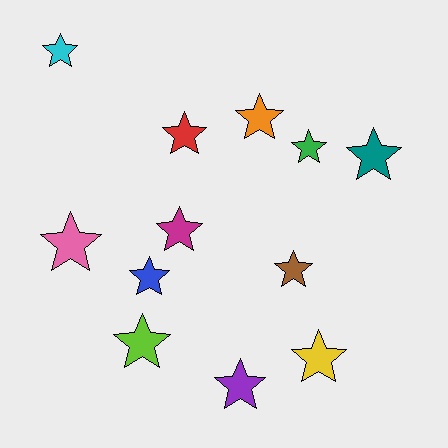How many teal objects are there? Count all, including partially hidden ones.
There is 1 teal object.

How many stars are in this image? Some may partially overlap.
There are 12 stars.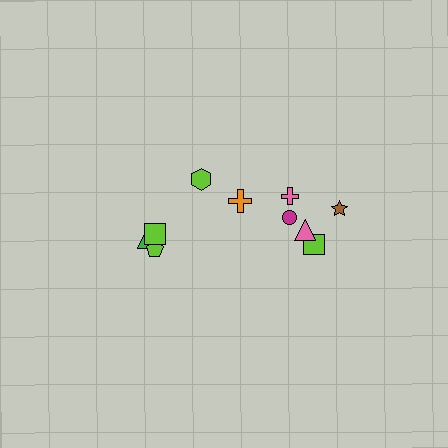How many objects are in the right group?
There are 6 objects.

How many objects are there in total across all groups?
There are 10 objects.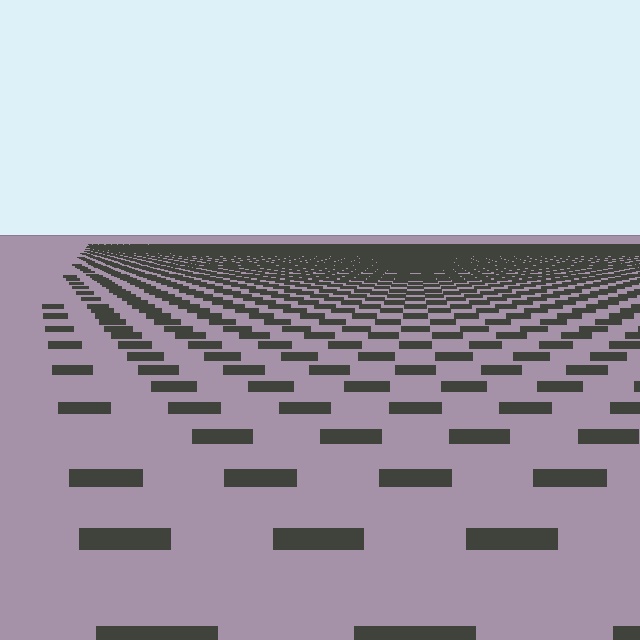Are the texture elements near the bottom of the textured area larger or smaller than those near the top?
Larger. Near the bottom, elements are closer to the viewer and appear at a bigger on-screen size.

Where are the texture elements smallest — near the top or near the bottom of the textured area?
Near the top.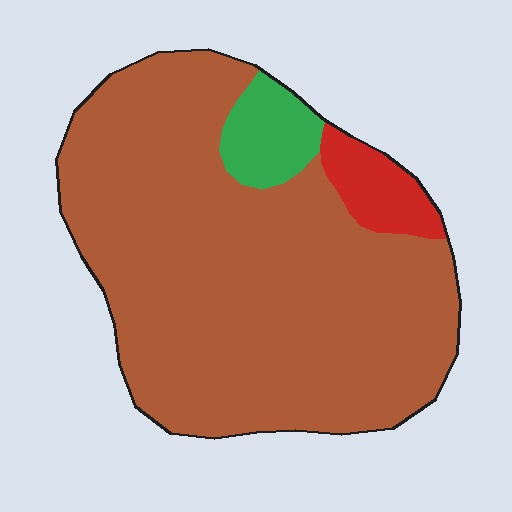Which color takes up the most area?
Brown, at roughly 85%.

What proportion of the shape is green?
Green takes up less than a quarter of the shape.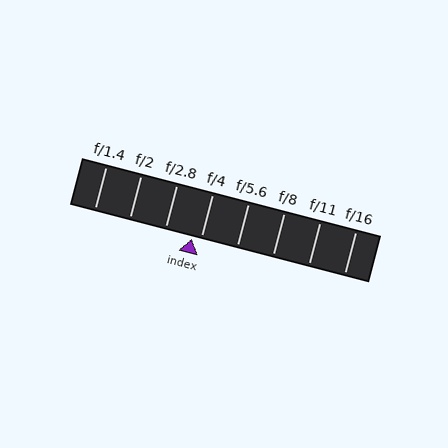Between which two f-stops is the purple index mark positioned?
The index mark is between f/2.8 and f/4.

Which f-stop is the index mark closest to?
The index mark is closest to f/4.